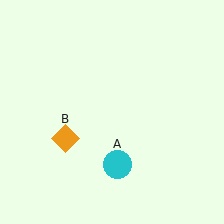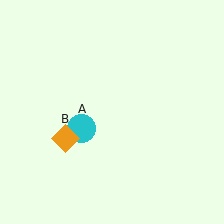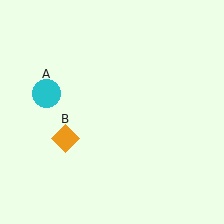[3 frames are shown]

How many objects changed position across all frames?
1 object changed position: cyan circle (object A).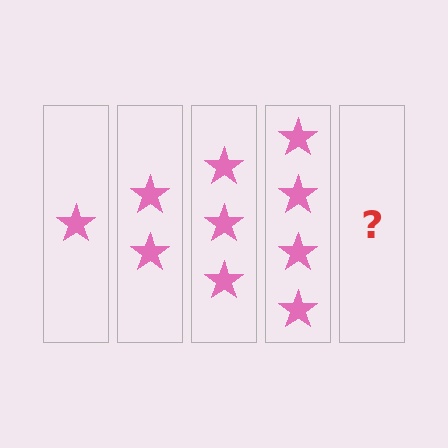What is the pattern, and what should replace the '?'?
The pattern is that each step adds one more star. The '?' should be 5 stars.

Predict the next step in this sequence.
The next step is 5 stars.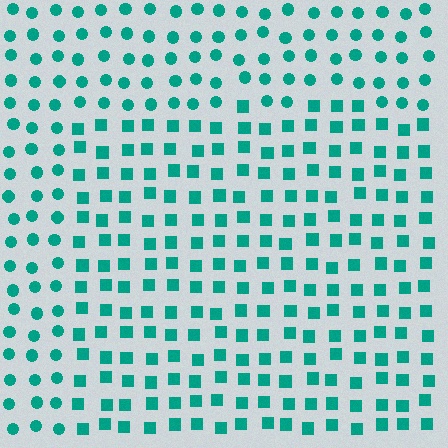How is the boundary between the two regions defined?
The boundary is defined by a change in element shape: squares inside vs. circles outside. All elements share the same color and spacing.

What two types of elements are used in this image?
The image uses squares inside the rectangle region and circles outside it.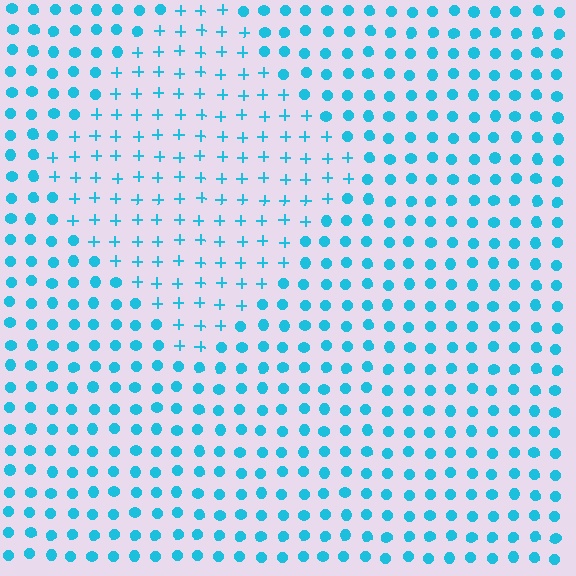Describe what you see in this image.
The image is filled with small cyan elements arranged in a uniform grid. A diamond-shaped region contains plus signs, while the surrounding area contains circles. The boundary is defined purely by the change in element shape.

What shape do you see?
I see a diamond.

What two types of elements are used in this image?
The image uses plus signs inside the diamond region and circles outside it.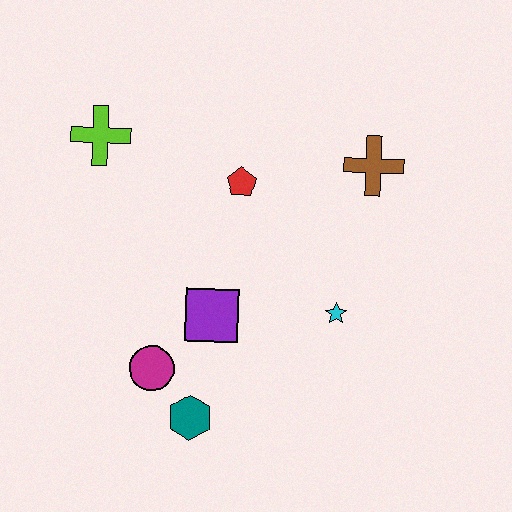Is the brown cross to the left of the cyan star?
No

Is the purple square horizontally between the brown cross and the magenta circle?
Yes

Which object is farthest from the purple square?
The brown cross is farthest from the purple square.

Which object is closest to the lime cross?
The red pentagon is closest to the lime cross.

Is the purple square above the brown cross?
No